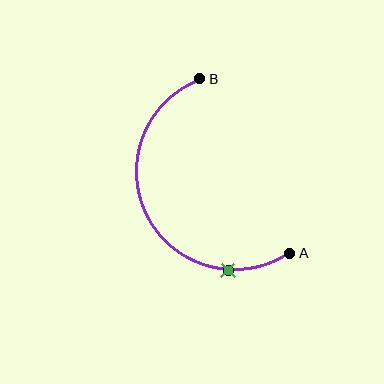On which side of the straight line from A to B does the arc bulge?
The arc bulges to the left of the straight line connecting A and B.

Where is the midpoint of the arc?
The arc midpoint is the point on the curve farthest from the straight line joining A and B. It sits to the left of that line.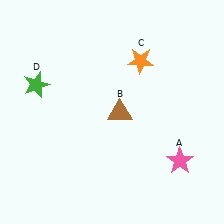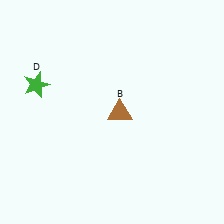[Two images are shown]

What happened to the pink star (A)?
The pink star (A) was removed in Image 2. It was in the bottom-right area of Image 1.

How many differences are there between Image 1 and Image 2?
There are 2 differences between the two images.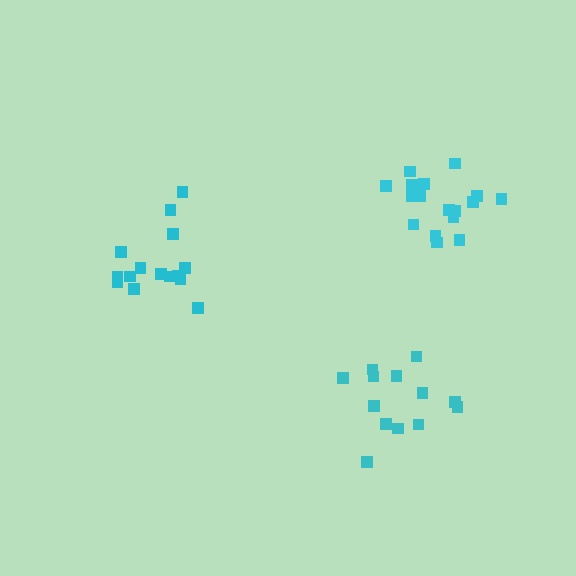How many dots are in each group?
Group 1: 13 dots, Group 2: 16 dots, Group 3: 17 dots (46 total).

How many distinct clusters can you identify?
There are 3 distinct clusters.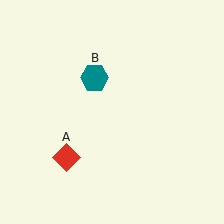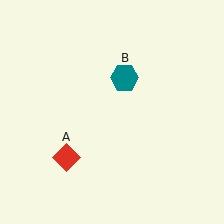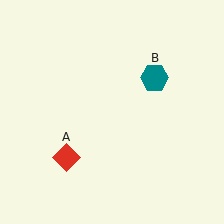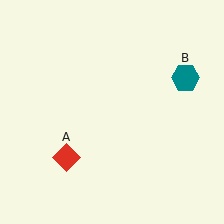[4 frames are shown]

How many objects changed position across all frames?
1 object changed position: teal hexagon (object B).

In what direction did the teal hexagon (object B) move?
The teal hexagon (object B) moved right.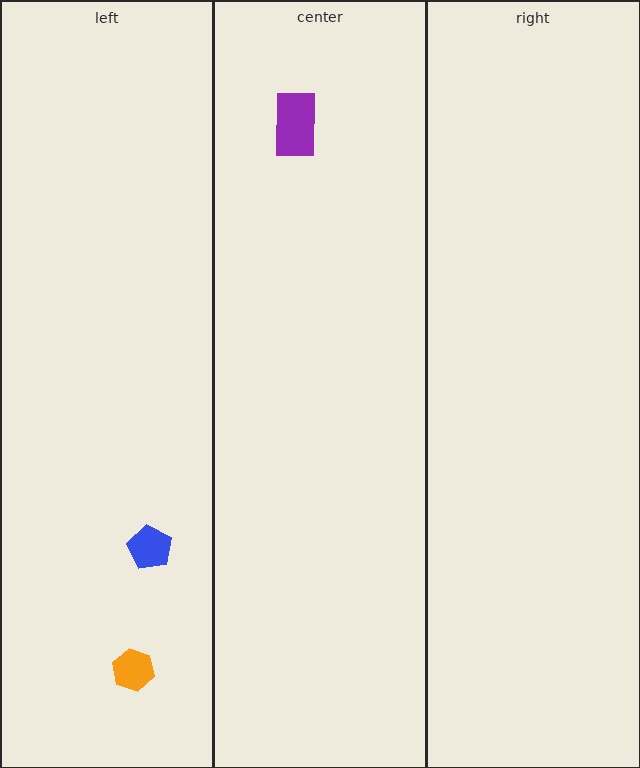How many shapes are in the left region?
2.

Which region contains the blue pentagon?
The left region.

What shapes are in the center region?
The purple rectangle.